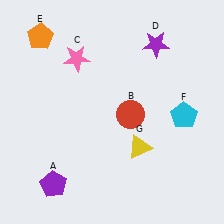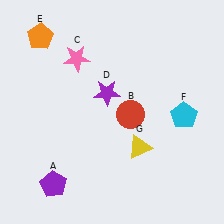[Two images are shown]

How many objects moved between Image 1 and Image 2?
1 object moved between the two images.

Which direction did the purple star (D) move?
The purple star (D) moved left.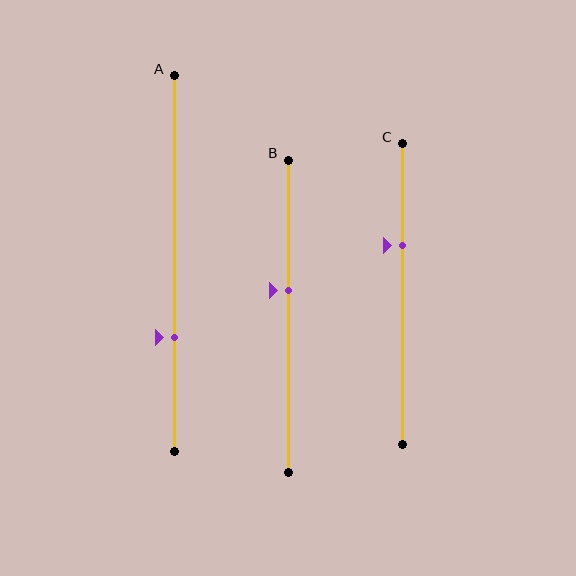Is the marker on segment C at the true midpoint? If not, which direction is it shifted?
No, the marker on segment C is shifted upward by about 16% of the segment length.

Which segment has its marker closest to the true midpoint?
Segment B has its marker closest to the true midpoint.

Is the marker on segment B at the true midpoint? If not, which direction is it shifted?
No, the marker on segment B is shifted upward by about 8% of the segment length.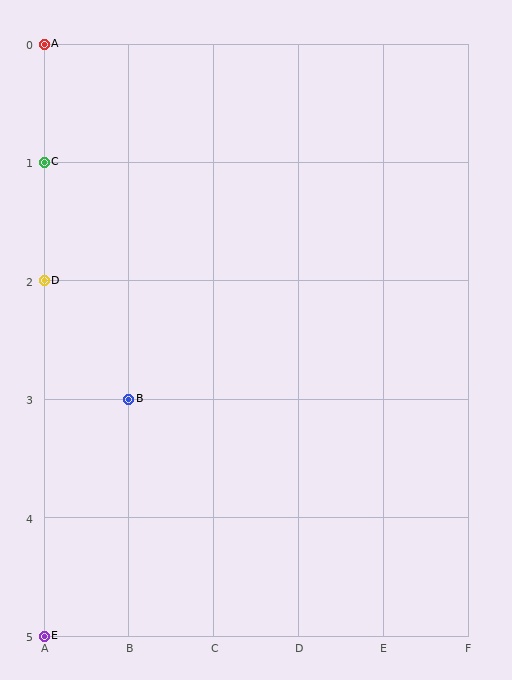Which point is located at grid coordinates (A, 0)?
Point A is at (A, 0).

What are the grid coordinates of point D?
Point D is at grid coordinates (A, 2).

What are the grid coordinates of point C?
Point C is at grid coordinates (A, 1).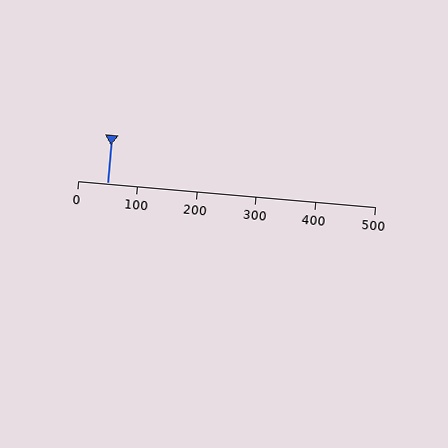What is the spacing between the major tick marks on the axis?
The major ticks are spaced 100 apart.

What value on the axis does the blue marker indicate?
The marker indicates approximately 50.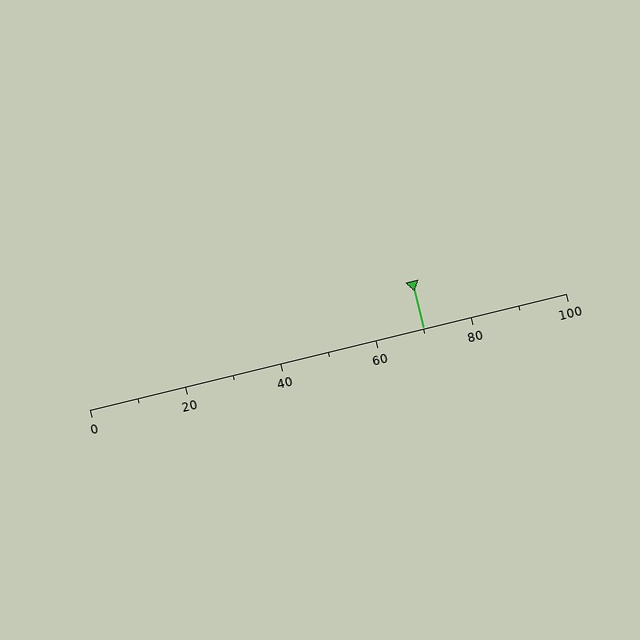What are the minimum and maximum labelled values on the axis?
The axis runs from 0 to 100.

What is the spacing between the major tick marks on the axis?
The major ticks are spaced 20 apart.